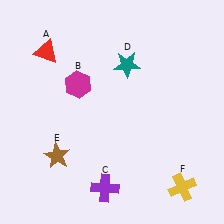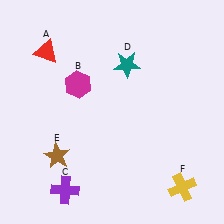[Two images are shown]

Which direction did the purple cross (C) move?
The purple cross (C) moved left.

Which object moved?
The purple cross (C) moved left.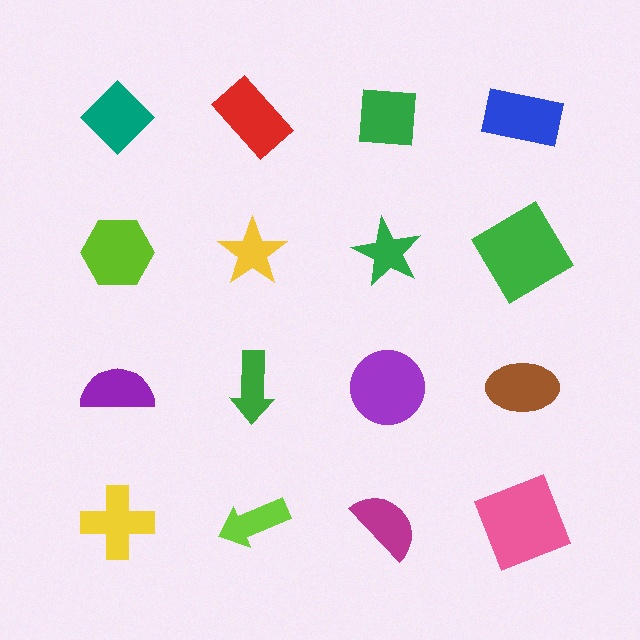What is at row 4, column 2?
A lime arrow.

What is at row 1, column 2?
A red rectangle.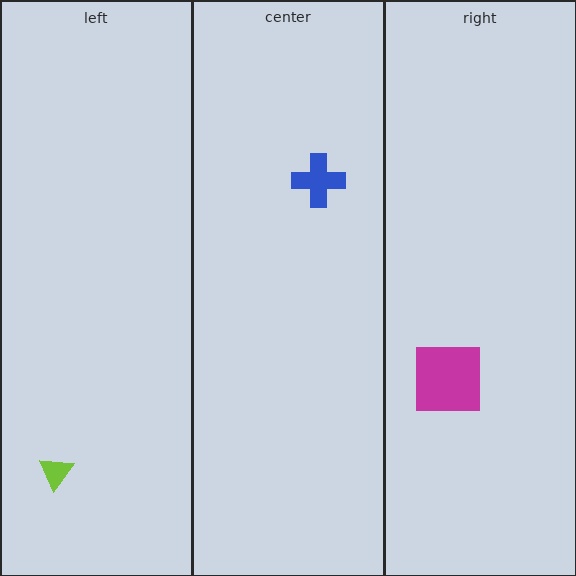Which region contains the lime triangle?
The left region.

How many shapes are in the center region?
1.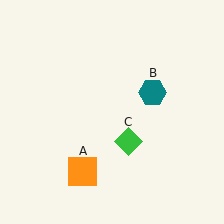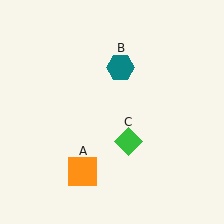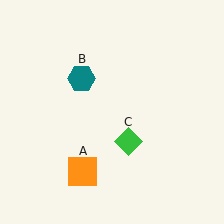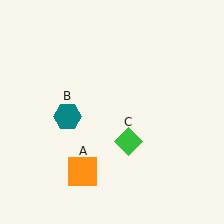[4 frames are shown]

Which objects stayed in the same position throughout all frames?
Orange square (object A) and green diamond (object C) remained stationary.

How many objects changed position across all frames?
1 object changed position: teal hexagon (object B).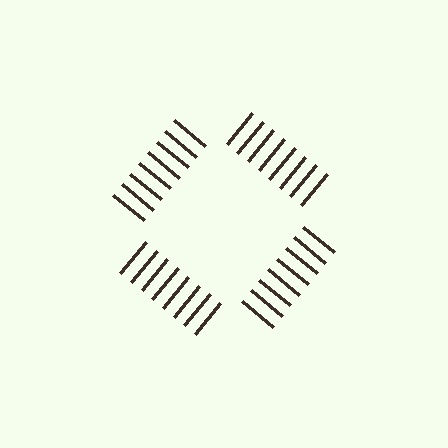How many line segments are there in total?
32 — 8 along each of the 4 edges.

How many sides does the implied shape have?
4 sides — the line-ends trace a square.